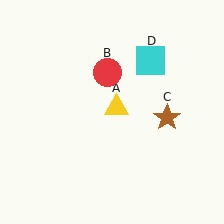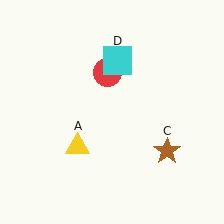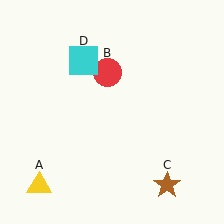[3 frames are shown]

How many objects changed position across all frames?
3 objects changed position: yellow triangle (object A), brown star (object C), cyan square (object D).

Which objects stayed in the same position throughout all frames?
Red circle (object B) remained stationary.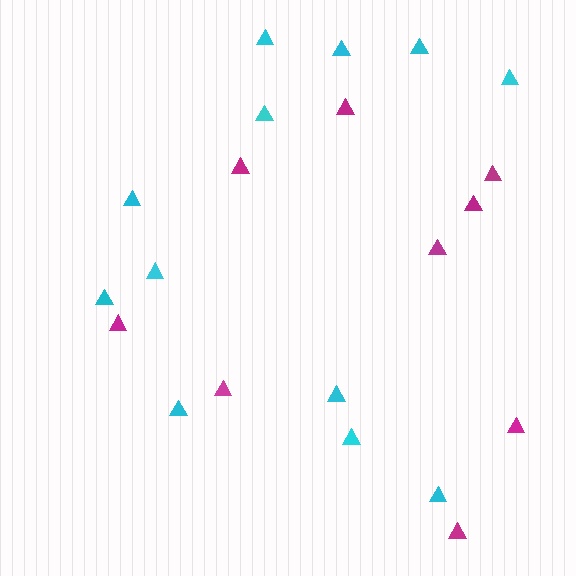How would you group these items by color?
There are 2 groups: one group of cyan triangles (12) and one group of magenta triangles (9).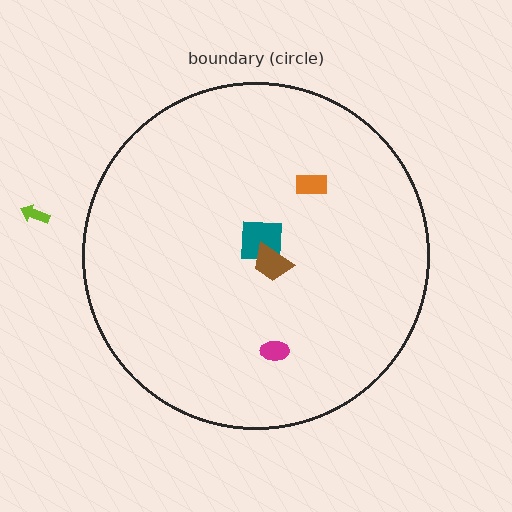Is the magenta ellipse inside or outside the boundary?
Inside.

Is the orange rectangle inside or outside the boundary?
Inside.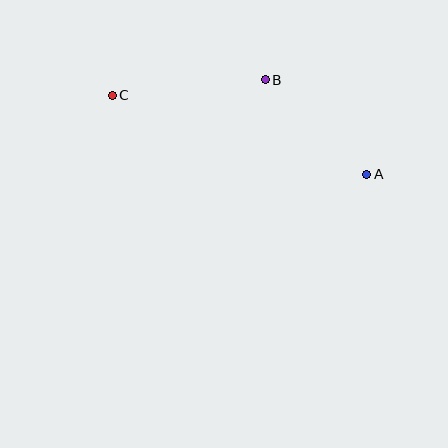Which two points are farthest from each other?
Points A and C are farthest from each other.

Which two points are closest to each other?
Points A and B are closest to each other.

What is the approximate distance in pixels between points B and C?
The distance between B and C is approximately 154 pixels.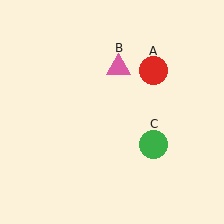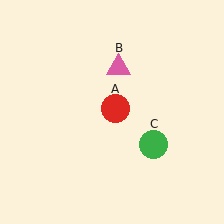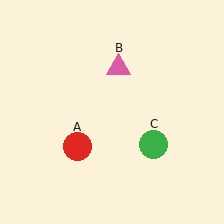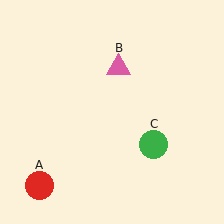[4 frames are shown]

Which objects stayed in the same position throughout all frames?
Pink triangle (object B) and green circle (object C) remained stationary.